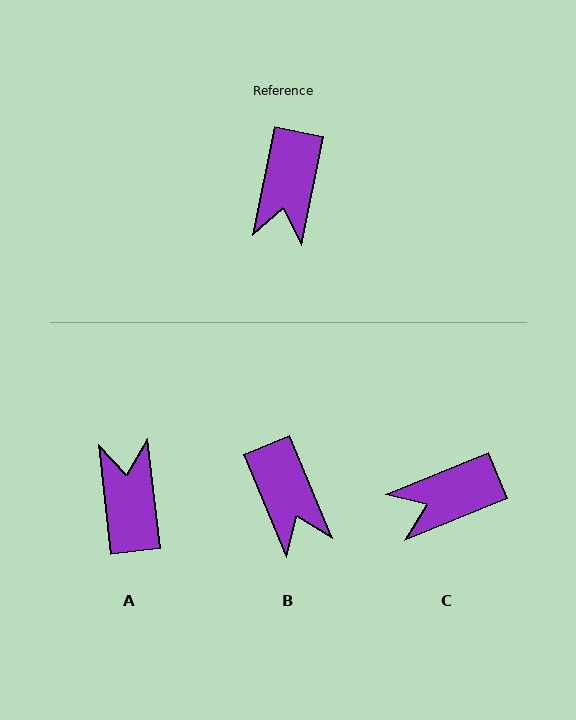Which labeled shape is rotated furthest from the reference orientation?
A, about 162 degrees away.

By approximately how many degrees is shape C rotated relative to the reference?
Approximately 56 degrees clockwise.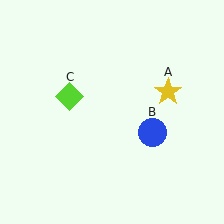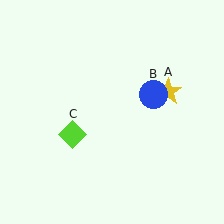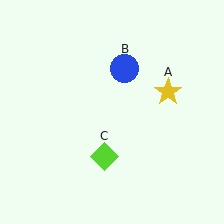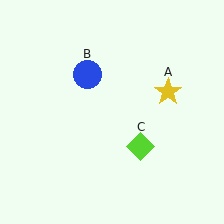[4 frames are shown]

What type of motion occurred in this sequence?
The blue circle (object B), lime diamond (object C) rotated counterclockwise around the center of the scene.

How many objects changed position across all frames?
2 objects changed position: blue circle (object B), lime diamond (object C).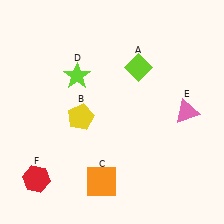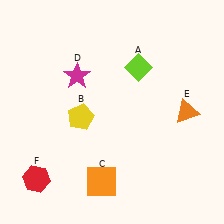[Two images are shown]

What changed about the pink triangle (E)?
In Image 1, E is pink. In Image 2, it changed to orange.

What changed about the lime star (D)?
In Image 1, D is lime. In Image 2, it changed to magenta.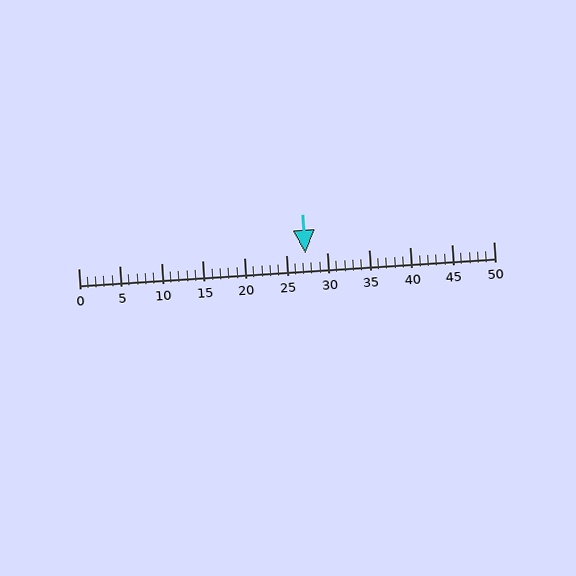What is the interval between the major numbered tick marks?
The major tick marks are spaced 5 units apart.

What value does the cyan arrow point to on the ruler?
The cyan arrow points to approximately 27.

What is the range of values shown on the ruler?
The ruler shows values from 0 to 50.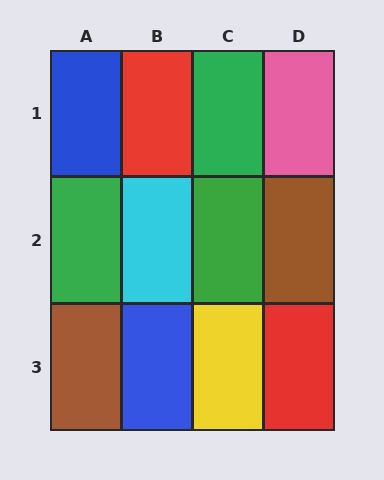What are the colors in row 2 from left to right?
Green, cyan, green, brown.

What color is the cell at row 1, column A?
Blue.